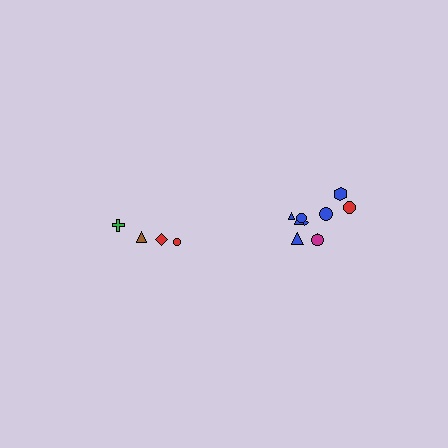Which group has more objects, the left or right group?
The right group.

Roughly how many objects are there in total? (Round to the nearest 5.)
Roughly 15 objects in total.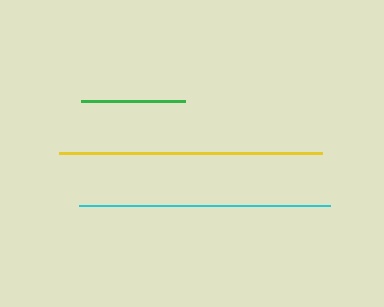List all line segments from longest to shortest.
From longest to shortest: yellow, cyan, green.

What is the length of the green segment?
The green segment is approximately 104 pixels long.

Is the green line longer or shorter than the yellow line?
The yellow line is longer than the green line.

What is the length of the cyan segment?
The cyan segment is approximately 251 pixels long.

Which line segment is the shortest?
The green line is the shortest at approximately 104 pixels.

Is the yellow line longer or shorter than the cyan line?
The yellow line is longer than the cyan line.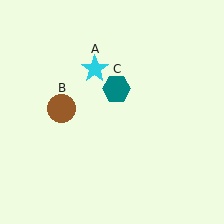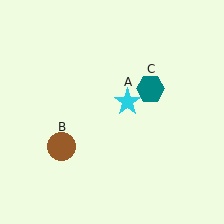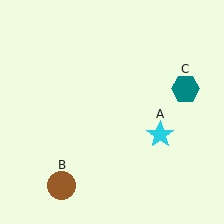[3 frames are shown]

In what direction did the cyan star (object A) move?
The cyan star (object A) moved down and to the right.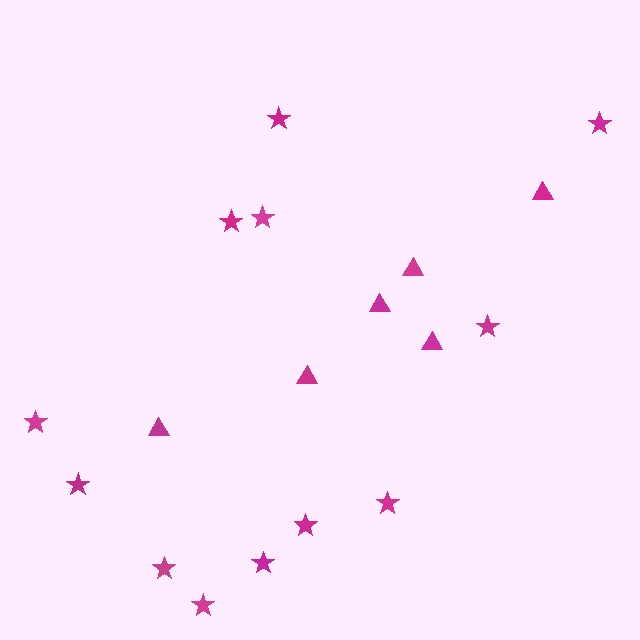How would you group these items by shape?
There are 2 groups: one group of stars (12) and one group of triangles (6).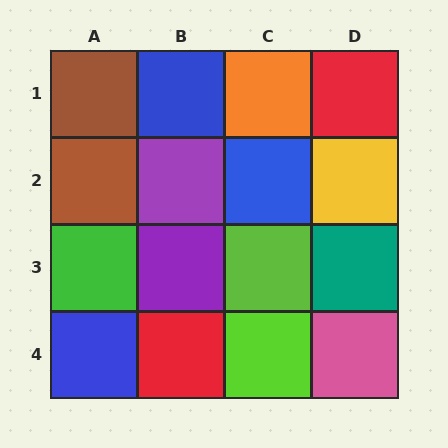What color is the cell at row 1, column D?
Red.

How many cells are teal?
1 cell is teal.